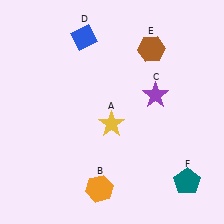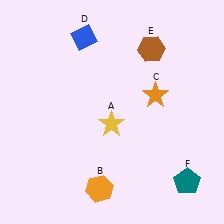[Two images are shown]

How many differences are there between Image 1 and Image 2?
There is 1 difference between the two images.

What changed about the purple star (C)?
In Image 1, C is purple. In Image 2, it changed to orange.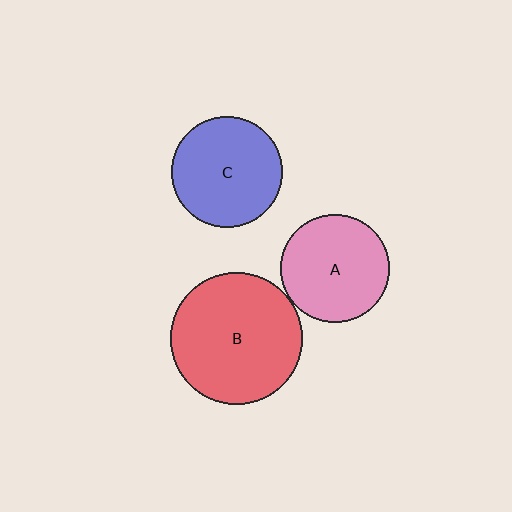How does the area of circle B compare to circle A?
Approximately 1.5 times.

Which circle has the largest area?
Circle B (red).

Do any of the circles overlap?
No, none of the circles overlap.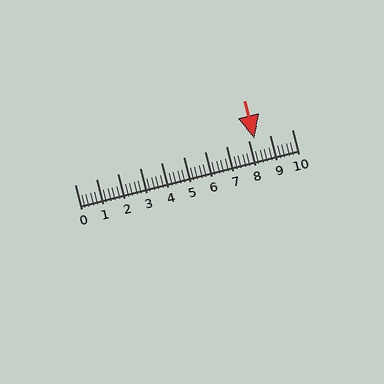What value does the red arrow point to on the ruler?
The red arrow points to approximately 8.3.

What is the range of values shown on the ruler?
The ruler shows values from 0 to 10.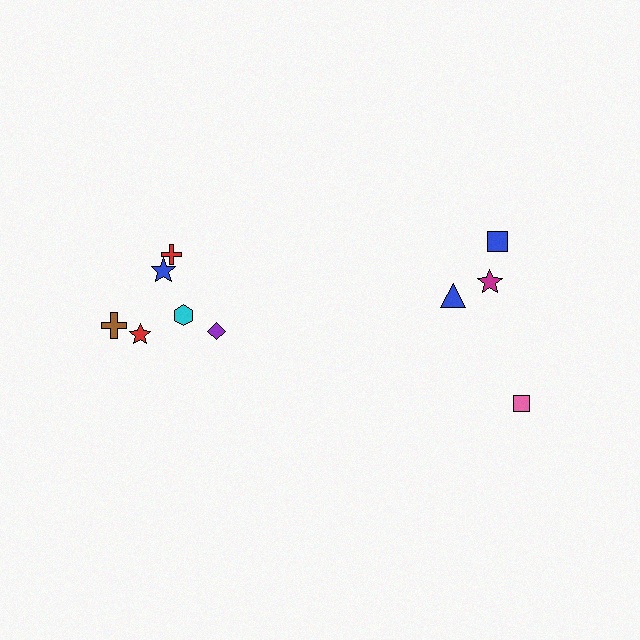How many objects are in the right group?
There are 4 objects.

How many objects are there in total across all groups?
There are 10 objects.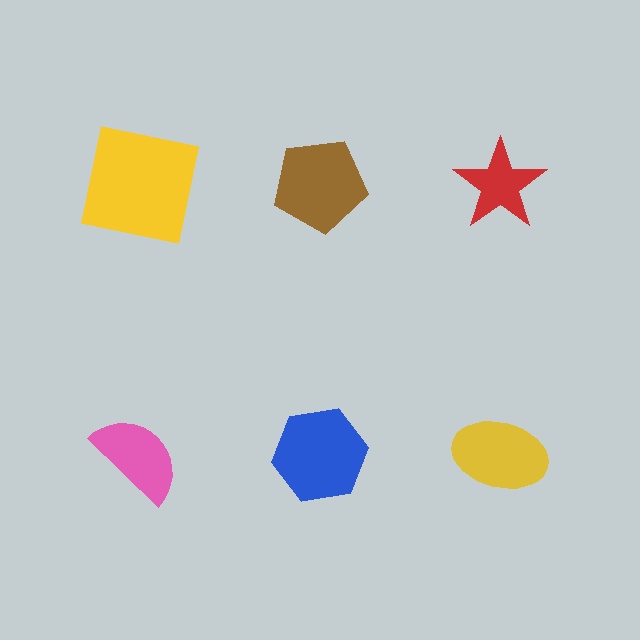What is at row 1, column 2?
A brown pentagon.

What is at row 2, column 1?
A pink semicircle.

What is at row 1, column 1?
A yellow square.